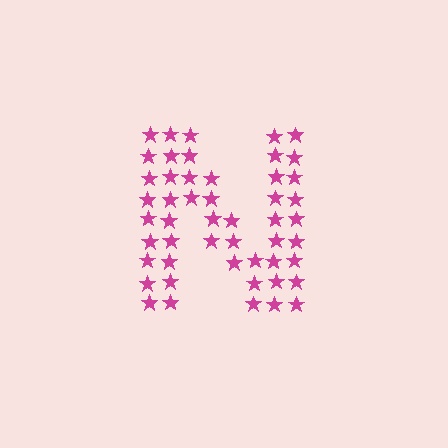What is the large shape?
The large shape is the letter N.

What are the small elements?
The small elements are stars.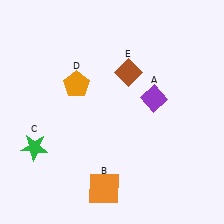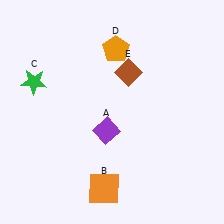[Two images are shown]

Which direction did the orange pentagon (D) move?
The orange pentagon (D) moved right.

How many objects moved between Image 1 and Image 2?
3 objects moved between the two images.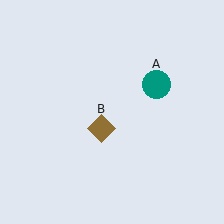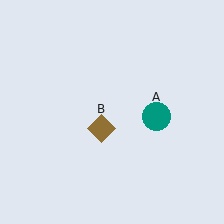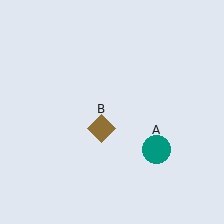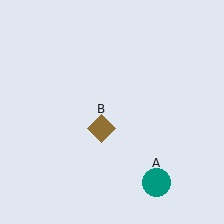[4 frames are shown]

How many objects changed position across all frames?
1 object changed position: teal circle (object A).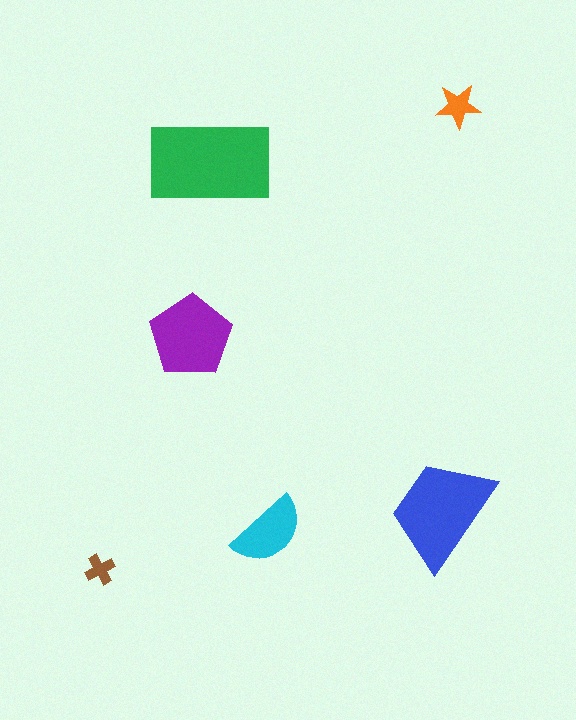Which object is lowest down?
The brown cross is bottommost.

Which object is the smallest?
The brown cross.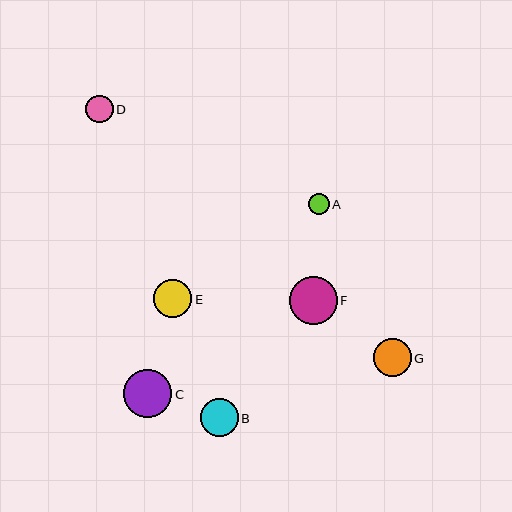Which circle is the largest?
Circle C is the largest with a size of approximately 48 pixels.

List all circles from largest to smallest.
From largest to smallest: C, F, E, G, B, D, A.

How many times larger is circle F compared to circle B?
Circle F is approximately 1.3 times the size of circle B.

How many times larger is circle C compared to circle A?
Circle C is approximately 2.3 times the size of circle A.